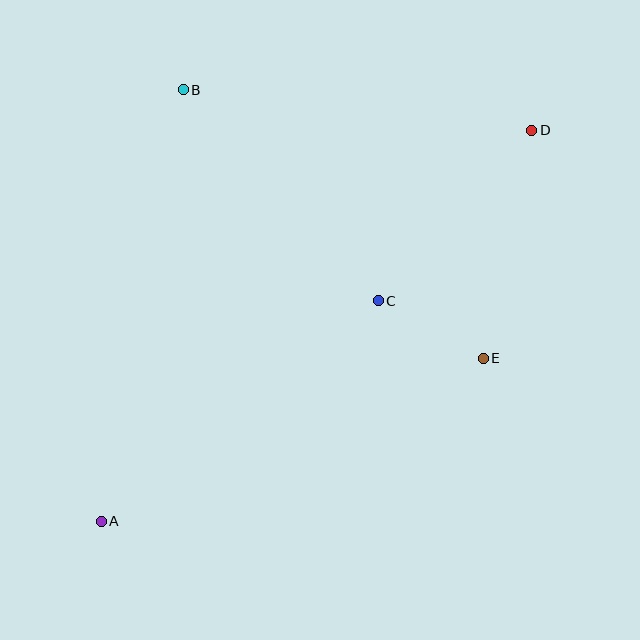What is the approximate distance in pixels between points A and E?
The distance between A and E is approximately 415 pixels.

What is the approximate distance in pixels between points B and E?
The distance between B and E is approximately 403 pixels.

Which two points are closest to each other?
Points C and E are closest to each other.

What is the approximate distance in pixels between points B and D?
The distance between B and D is approximately 351 pixels.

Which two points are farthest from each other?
Points A and D are farthest from each other.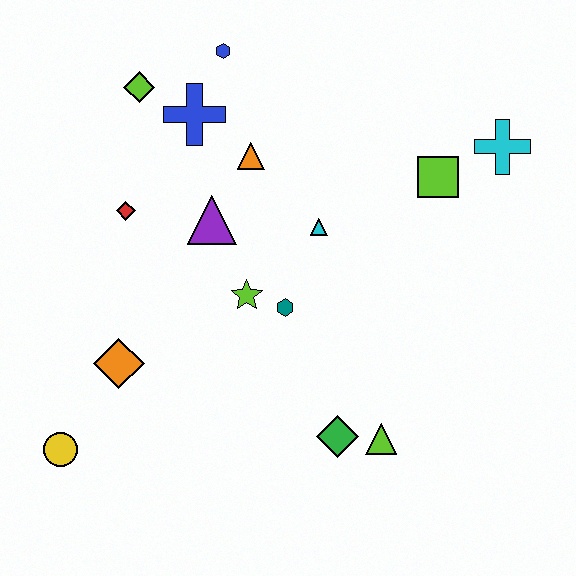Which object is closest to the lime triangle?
The green diamond is closest to the lime triangle.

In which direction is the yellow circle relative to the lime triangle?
The yellow circle is to the left of the lime triangle.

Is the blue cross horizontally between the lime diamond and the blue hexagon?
Yes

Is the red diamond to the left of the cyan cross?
Yes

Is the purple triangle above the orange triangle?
No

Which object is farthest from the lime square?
The yellow circle is farthest from the lime square.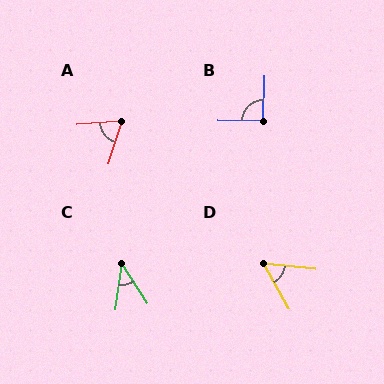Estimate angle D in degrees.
Approximately 54 degrees.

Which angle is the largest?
B, at approximately 91 degrees.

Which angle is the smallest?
C, at approximately 41 degrees.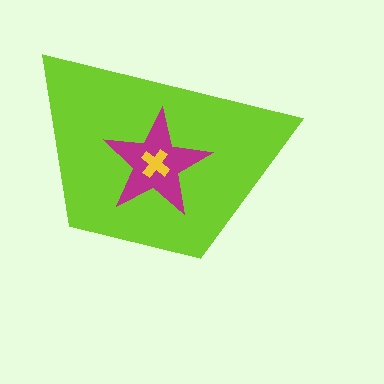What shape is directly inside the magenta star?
The yellow cross.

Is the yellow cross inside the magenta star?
Yes.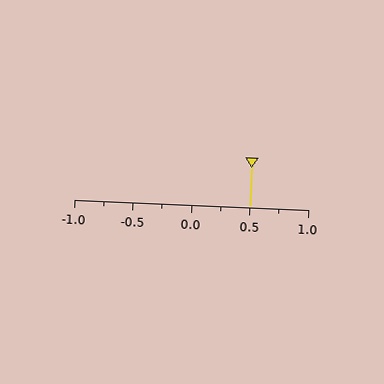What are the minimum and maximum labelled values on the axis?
The axis runs from -1.0 to 1.0.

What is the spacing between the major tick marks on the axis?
The major ticks are spaced 0.5 apart.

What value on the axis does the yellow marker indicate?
The marker indicates approximately 0.5.